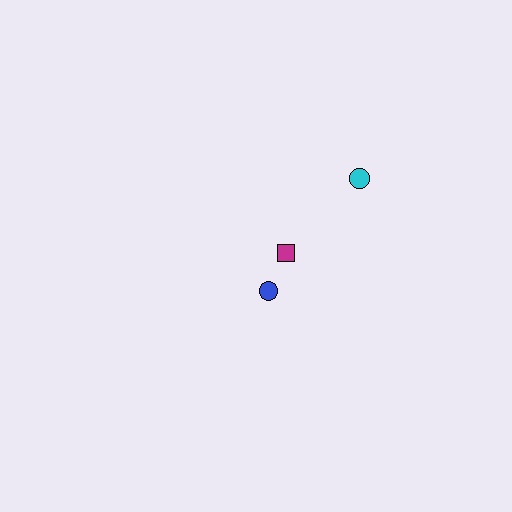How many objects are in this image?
There are 3 objects.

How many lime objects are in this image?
There are no lime objects.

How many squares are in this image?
There is 1 square.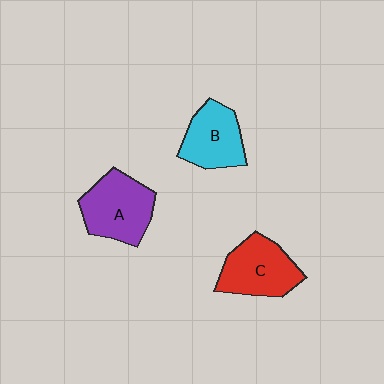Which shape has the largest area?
Shape A (purple).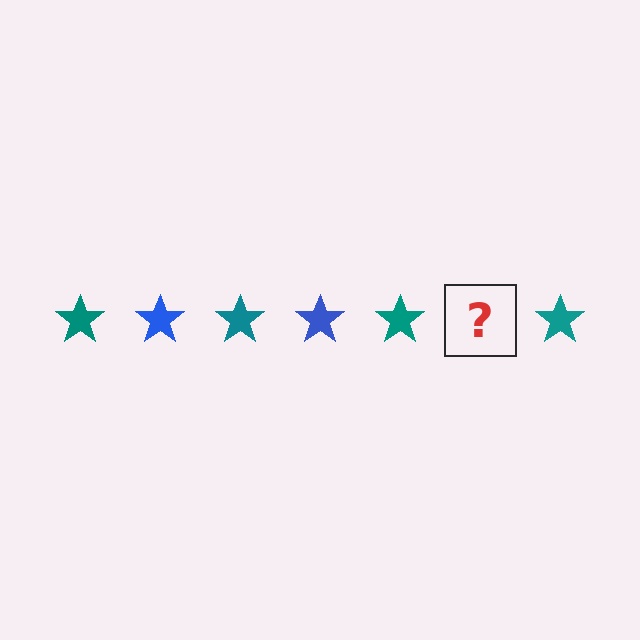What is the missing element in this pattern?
The missing element is a blue star.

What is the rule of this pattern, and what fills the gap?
The rule is that the pattern cycles through teal, blue stars. The gap should be filled with a blue star.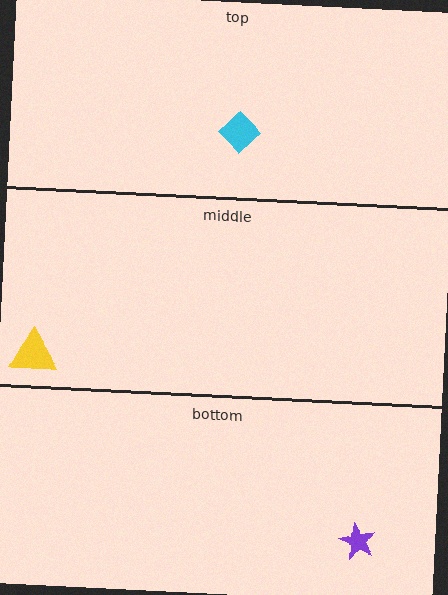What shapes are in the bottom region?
The purple star.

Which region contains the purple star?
The bottom region.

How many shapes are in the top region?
1.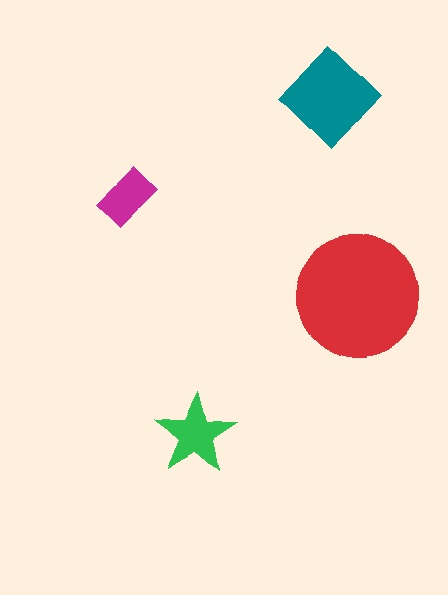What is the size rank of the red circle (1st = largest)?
1st.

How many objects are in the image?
There are 4 objects in the image.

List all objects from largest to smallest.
The red circle, the teal diamond, the green star, the magenta rectangle.